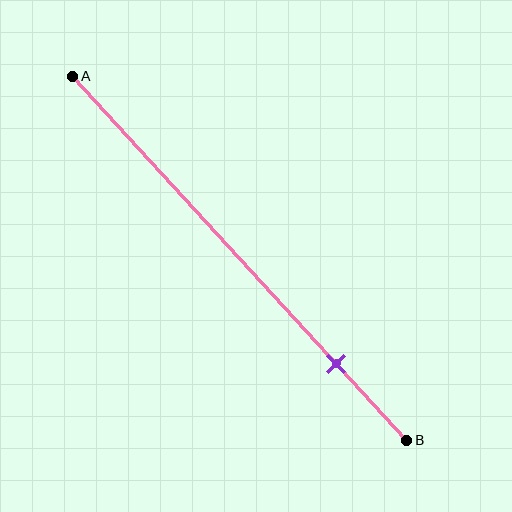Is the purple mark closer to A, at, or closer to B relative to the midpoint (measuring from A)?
The purple mark is closer to point B than the midpoint of segment AB.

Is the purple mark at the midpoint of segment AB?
No, the mark is at about 80% from A, not at the 50% midpoint.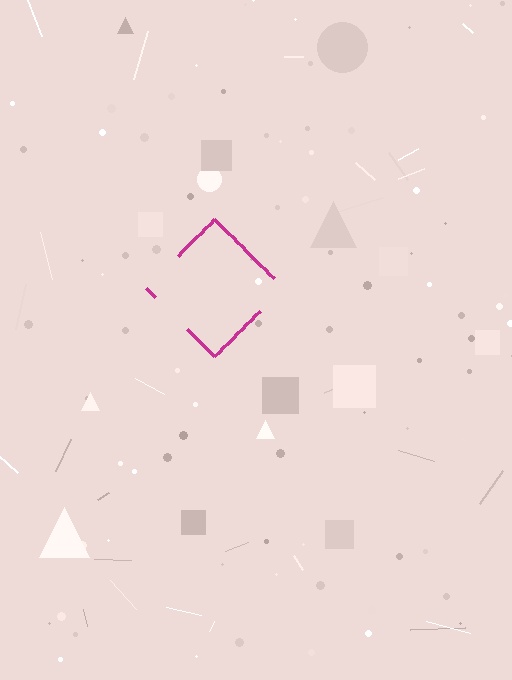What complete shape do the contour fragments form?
The contour fragments form a diamond.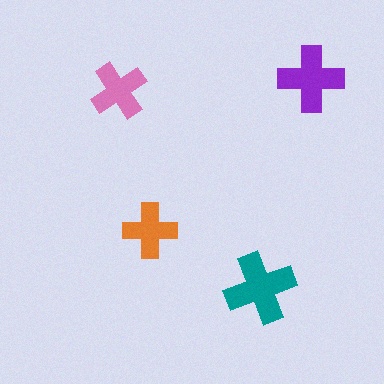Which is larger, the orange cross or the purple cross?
The purple one.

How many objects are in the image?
There are 4 objects in the image.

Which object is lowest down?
The teal cross is bottommost.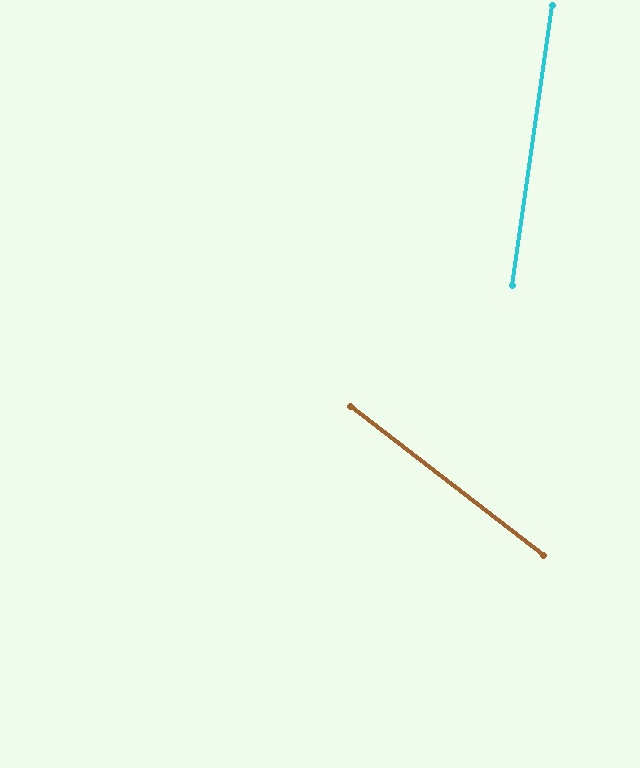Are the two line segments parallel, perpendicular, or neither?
Neither parallel nor perpendicular — they differ by about 61°.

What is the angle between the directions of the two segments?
Approximately 61 degrees.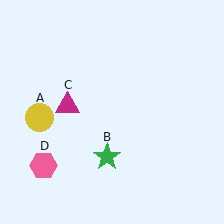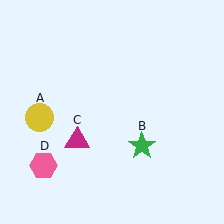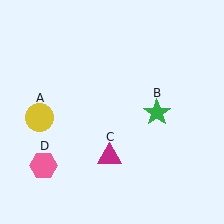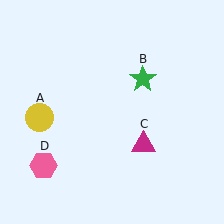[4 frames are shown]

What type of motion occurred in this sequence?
The green star (object B), magenta triangle (object C) rotated counterclockwise around the center of the scene.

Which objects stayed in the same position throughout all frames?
Yellow circle (object A) and pink hexagon (object D) remained stationary.